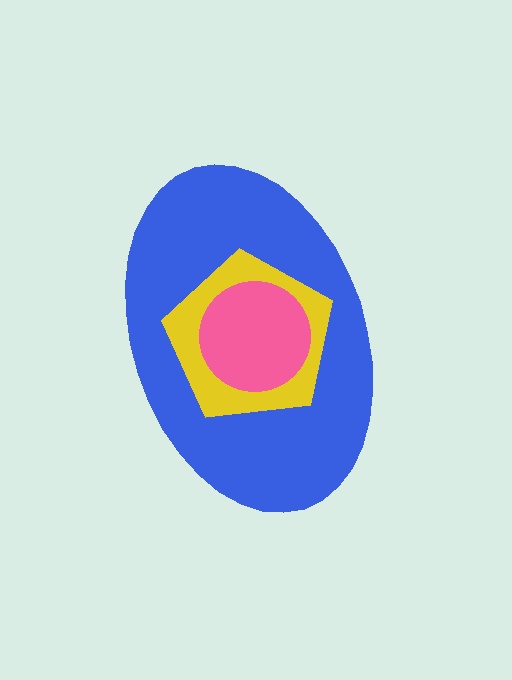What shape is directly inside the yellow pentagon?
The pink circle.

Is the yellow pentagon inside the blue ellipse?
Yes.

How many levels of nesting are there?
3.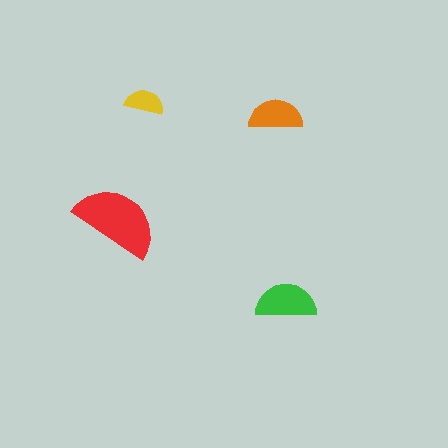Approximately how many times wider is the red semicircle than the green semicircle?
About 1.5 times wider.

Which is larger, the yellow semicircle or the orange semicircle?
The orange one.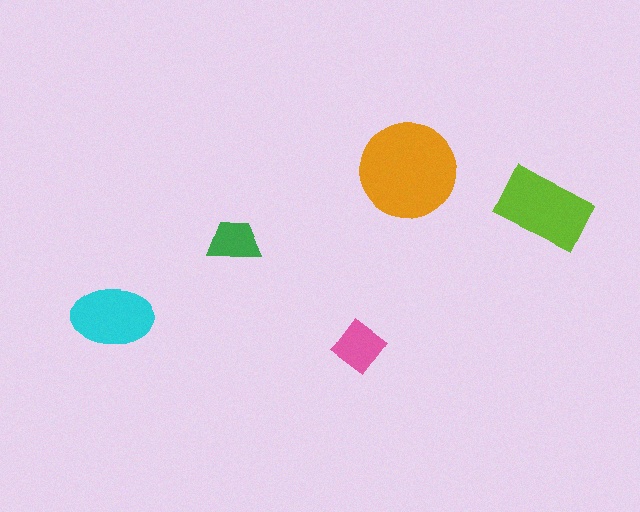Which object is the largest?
The orange circle.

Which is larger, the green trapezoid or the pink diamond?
The pink diamond.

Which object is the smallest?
The green trapezoid.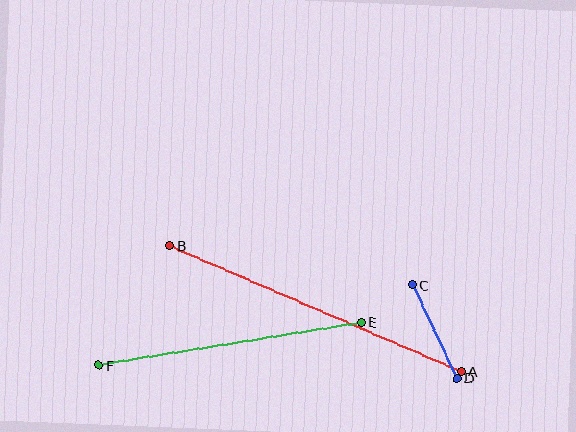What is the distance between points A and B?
The distance is approximately 318 pixels.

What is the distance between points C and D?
The distance is approximately 103 pixels.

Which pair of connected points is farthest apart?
Points A and B are farthest apart.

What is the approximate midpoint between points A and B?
The midpoint is at approximately (315, 309) pixels.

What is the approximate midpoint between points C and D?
The midpoint is at approximately (435, 332) pixels.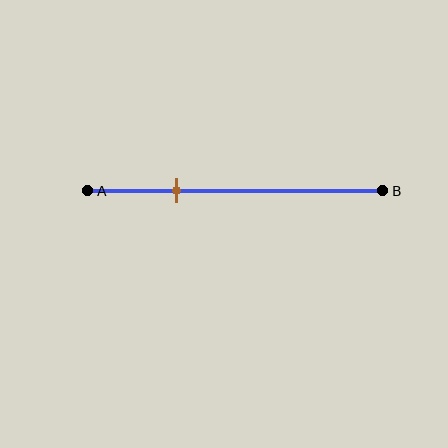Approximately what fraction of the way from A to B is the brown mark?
The brown mark is approximately 30% of the way from A to B.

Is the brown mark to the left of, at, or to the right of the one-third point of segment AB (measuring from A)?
The brown mark is to the left of the one-third point of segment AB.